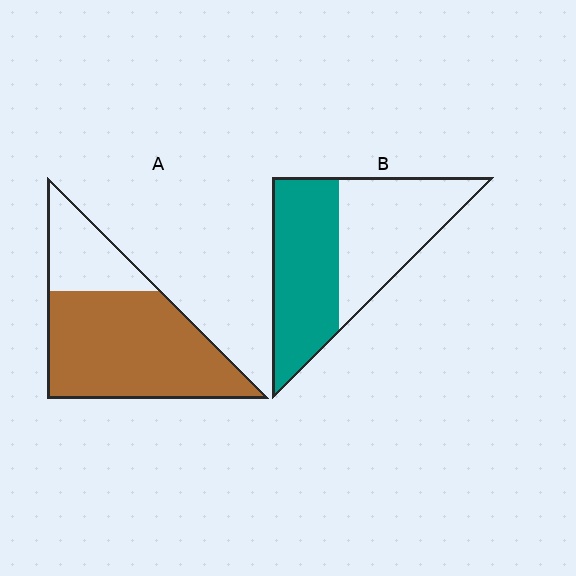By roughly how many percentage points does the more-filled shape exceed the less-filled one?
By roughly 20 percentage points (A over B).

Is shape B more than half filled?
Roughly half.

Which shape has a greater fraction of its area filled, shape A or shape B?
Shape A.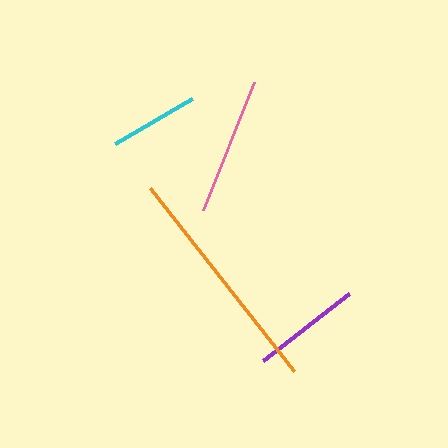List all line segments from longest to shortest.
From longest to shortest: orange, pink, purple, cyan.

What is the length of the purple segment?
The purple segment is approximately 109 pixels long.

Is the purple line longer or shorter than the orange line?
The orange line is longer than the purple line.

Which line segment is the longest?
The orange line is the longest at approximately 233 pixels.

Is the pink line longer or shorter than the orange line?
The orange line is longer than the pink line.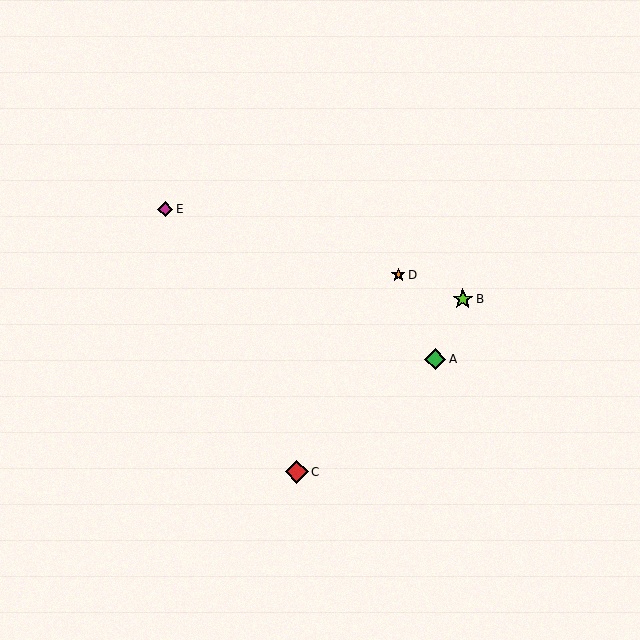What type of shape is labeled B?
Shape B is a lime star.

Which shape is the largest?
The red diamond (labeled C) is the largest.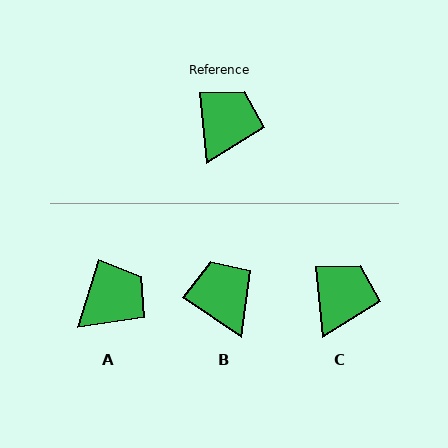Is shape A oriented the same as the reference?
No, it is off by about 23 degrees.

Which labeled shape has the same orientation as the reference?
C.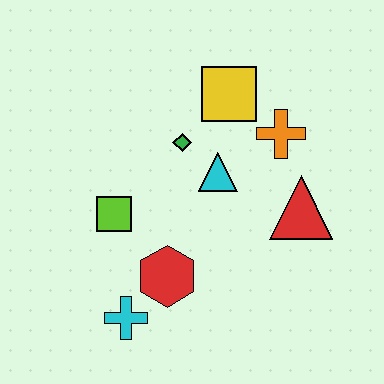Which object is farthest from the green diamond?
The cyan cross is farthest from the green diamond.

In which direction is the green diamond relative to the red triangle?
The green diamond is to the left of the red triangle.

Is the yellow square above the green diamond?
Yes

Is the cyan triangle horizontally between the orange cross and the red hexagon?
Yes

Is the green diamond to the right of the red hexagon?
Yes